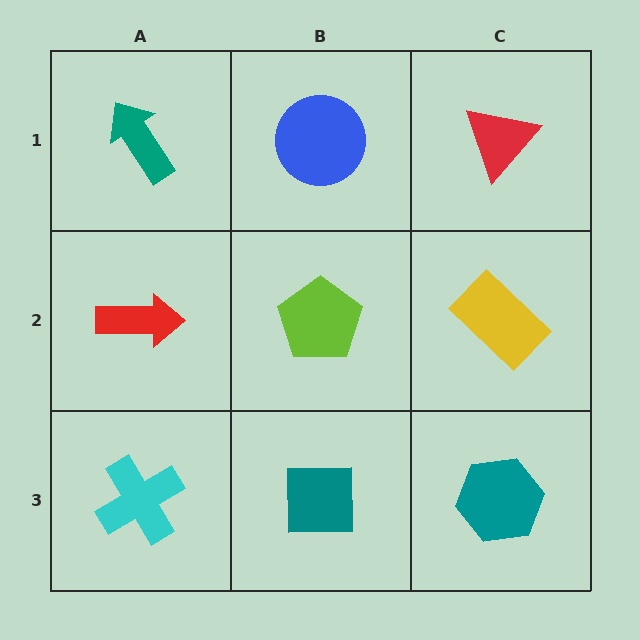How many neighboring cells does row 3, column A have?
2.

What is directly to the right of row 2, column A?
A lime pentagon.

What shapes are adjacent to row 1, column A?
A red arrow (row 2, column A), a blue circle (row 1, column B).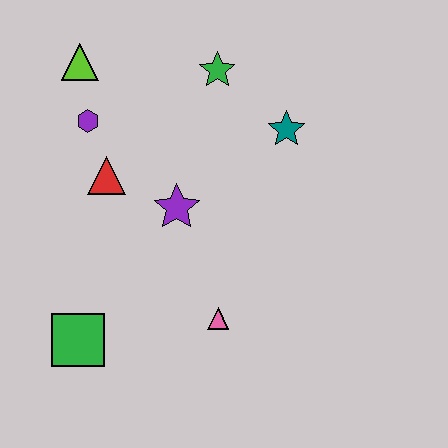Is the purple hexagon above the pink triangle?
Yes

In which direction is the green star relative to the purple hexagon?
The green star is to the right of the purple hexagon.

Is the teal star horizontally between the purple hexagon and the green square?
No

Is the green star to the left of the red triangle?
No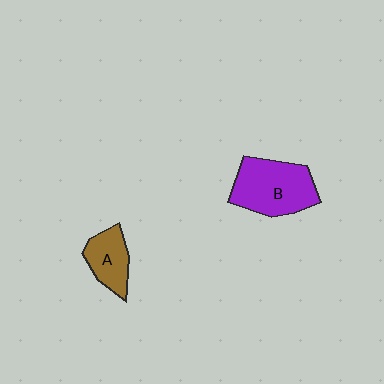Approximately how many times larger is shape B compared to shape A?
Approximately 1.8 times.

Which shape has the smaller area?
Shape A (brown).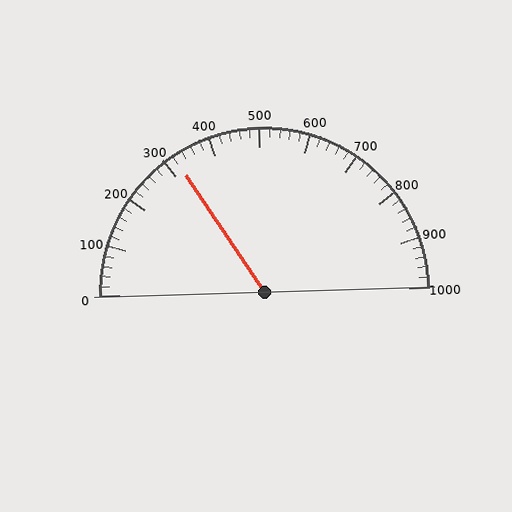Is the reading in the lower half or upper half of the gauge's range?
The reading is in the lower half of the range (0 to 1000).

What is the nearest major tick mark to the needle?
The nearest major tick mark is 300.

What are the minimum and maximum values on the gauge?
The gauge ranges from 0 to 1000.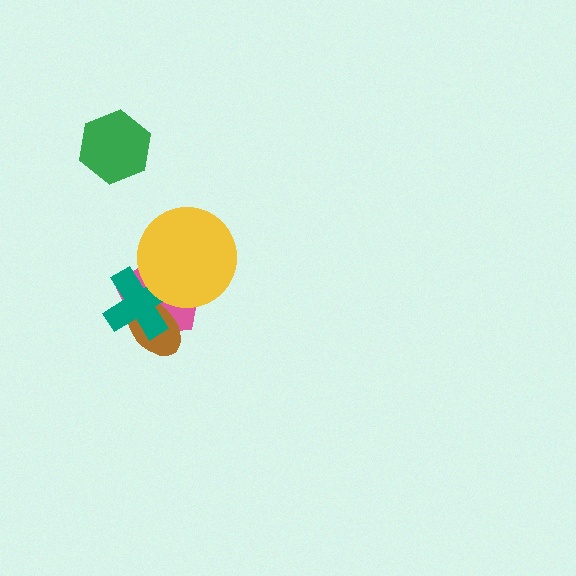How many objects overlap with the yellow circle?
2 objects overlap with the yellow circle.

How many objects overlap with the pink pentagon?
3 objects overlap with the pink pentagon.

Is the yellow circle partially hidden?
No, no other shape covers it.